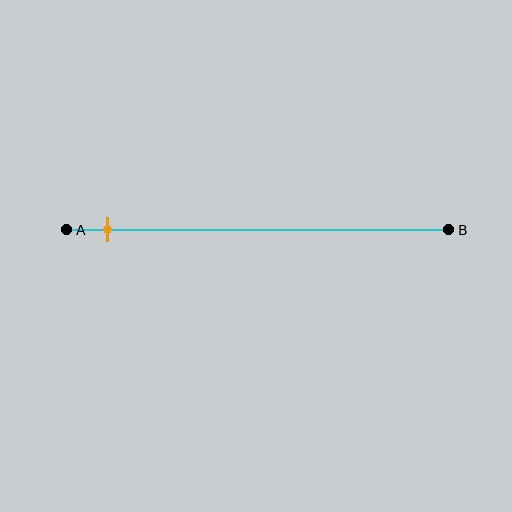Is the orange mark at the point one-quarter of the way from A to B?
No, the mark is at about 10% from A, not at the 25% one-quarter point.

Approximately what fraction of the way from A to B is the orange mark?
The orange mark is approximately 10% of the way from A to B.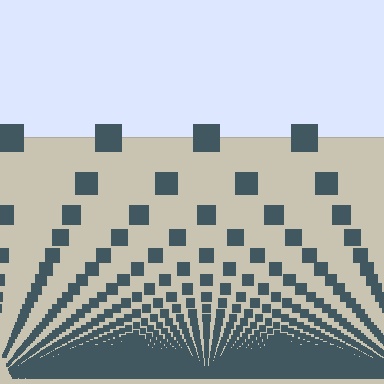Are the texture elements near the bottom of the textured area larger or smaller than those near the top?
Smaller. The gradient is inverted — elements near the bottom are smaller and denser.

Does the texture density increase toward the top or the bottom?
Density increases toward the bottom.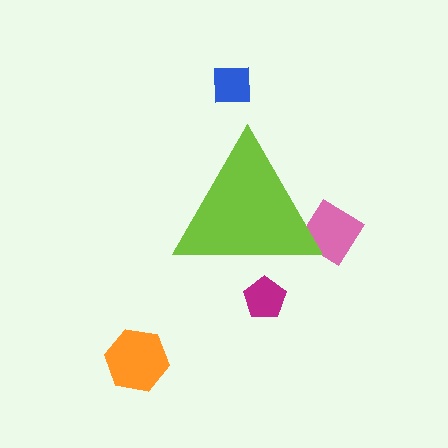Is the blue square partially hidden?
No, the blue square is fully visible.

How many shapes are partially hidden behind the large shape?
2 shapes are partially hidden.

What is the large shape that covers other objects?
A lime triangle.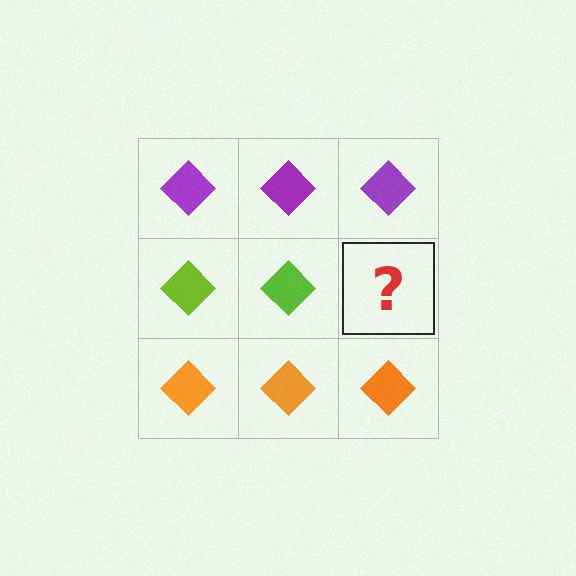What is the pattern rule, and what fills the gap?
The rule is that each row has a consistent color. The gap should be filled with a lime diamond.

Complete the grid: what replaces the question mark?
The question mark should be replaced with a lime diamond.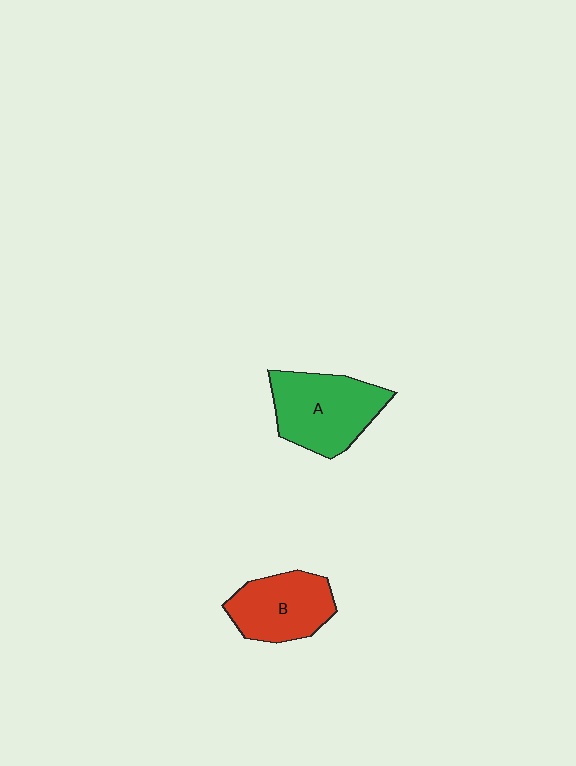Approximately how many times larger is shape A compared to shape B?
Approximately 1.2 times.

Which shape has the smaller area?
Shape B (red).